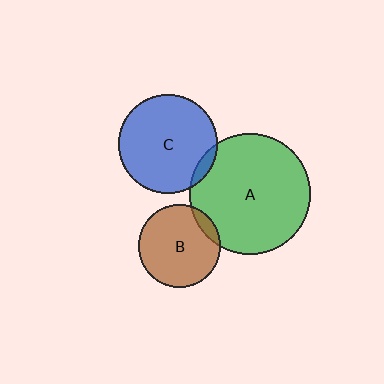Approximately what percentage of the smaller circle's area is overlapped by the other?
Approximately 10%.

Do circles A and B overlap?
Yes.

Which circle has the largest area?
Circle A (green).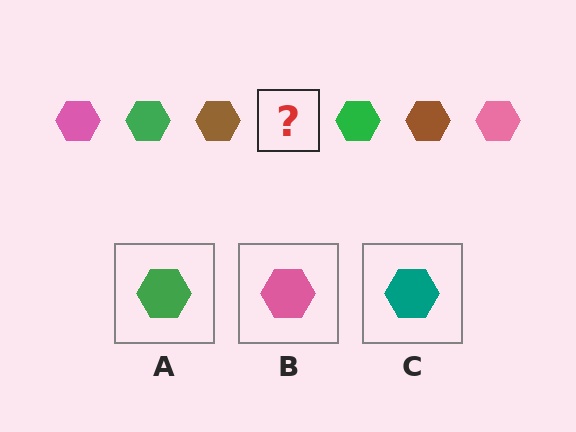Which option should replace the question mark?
Option B.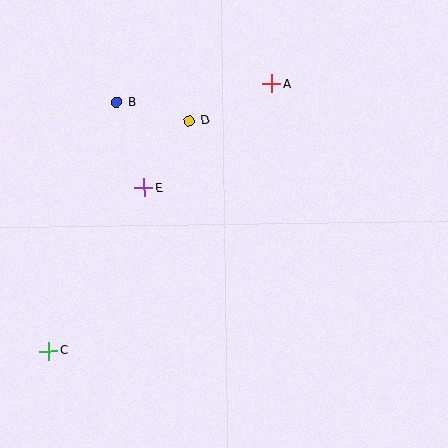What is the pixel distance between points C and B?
The distance between C and B is 257 pixels.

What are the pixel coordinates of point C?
Point C is at (48, 351).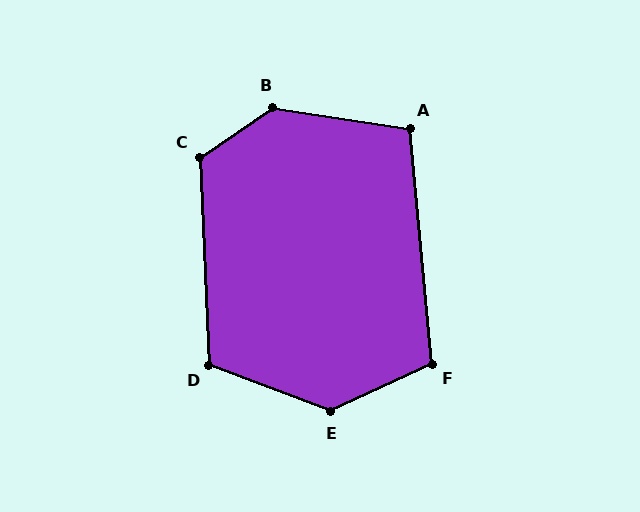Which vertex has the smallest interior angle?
A, at approximately 104 degrees.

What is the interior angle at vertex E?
Approximately 134 degrees (obtuse).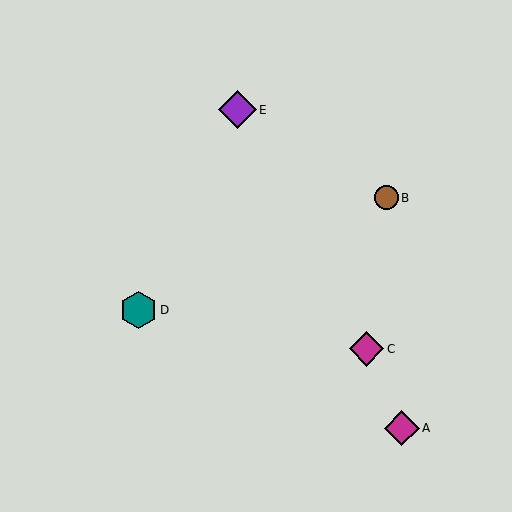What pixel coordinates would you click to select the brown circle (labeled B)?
Click at (386, 198) to select the brown circle B.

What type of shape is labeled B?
Shape B is a brown circle.